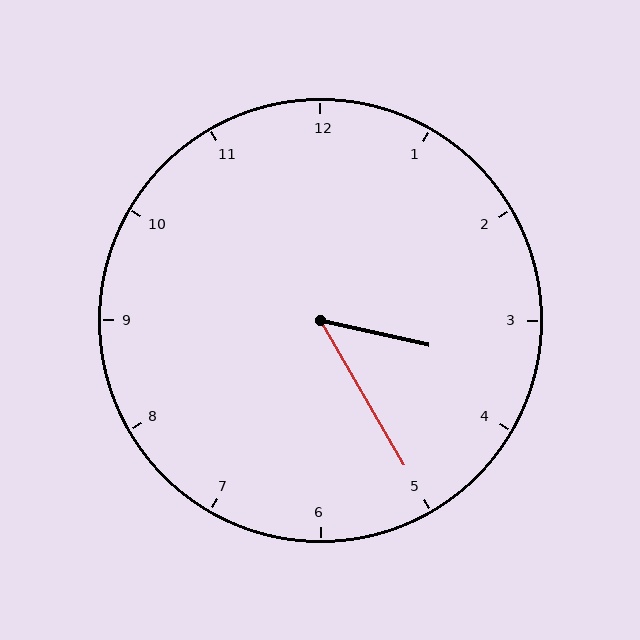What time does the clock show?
3:25.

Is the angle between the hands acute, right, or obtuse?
It is acute.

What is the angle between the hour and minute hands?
Approximately 48 degrees.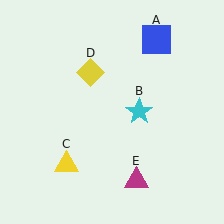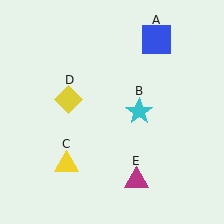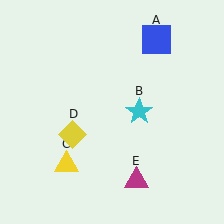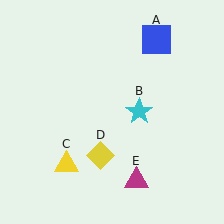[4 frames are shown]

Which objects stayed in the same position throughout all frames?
Blue square (object A) and cyan star (object B) and yellow triangle (object C) and magenta triangle (object E) remained stationary.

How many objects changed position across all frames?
1 object changed position: yellow diamond (object D).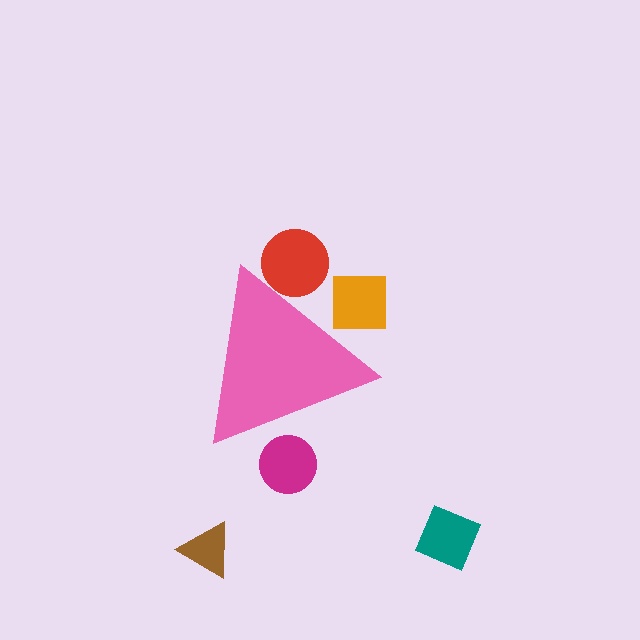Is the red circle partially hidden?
Yes, the red circle is partially hidden behind the pink triangle.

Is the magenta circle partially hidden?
Yes, the magenta circle is partially hidden behind the pink triangle.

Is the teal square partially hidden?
No, the teal square is fully visible.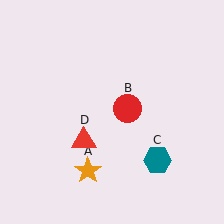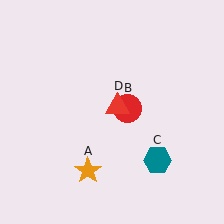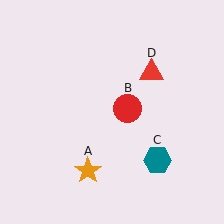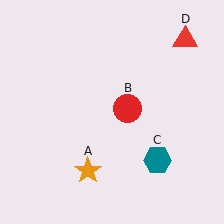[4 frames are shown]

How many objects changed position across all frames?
1 object changed position: red triangle (object D).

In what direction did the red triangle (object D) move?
The red triangle (object D) moved up and to the right.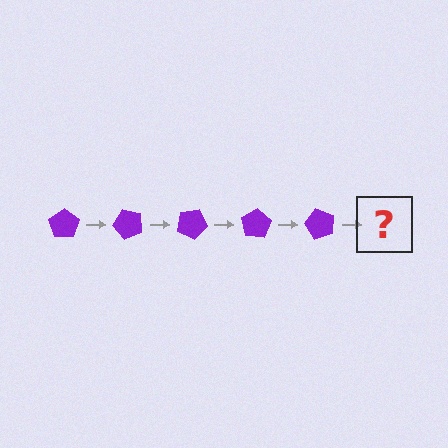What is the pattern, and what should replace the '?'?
The pattern is that the pentagon rotates 50 degrees each step. The '?' should be a purple pentagon rotated 250 degrees.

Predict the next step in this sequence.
The next step is a purple pentagon rotated 250 degrees.